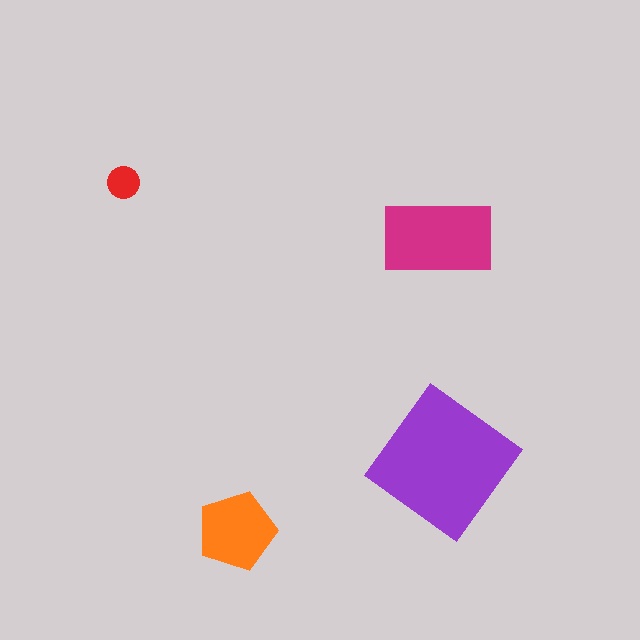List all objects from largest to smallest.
The purple diamond, the magenta rectangle, the orange pentagon, the red circle.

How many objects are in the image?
There are 4 objects in the image.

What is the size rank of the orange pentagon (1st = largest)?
3rd.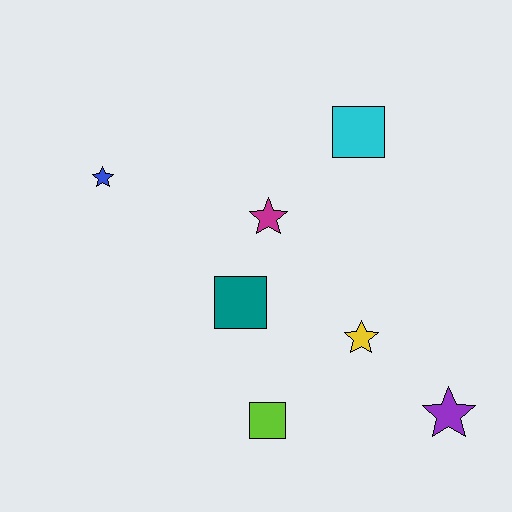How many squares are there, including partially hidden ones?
There are 3 squares.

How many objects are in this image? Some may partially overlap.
There are 7 objects.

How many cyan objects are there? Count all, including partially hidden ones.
There is 1 cyan object.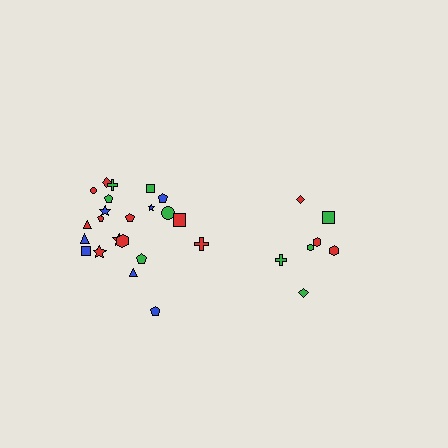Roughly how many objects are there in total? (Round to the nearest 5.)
Roughly 30 objects in total.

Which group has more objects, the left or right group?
The left group.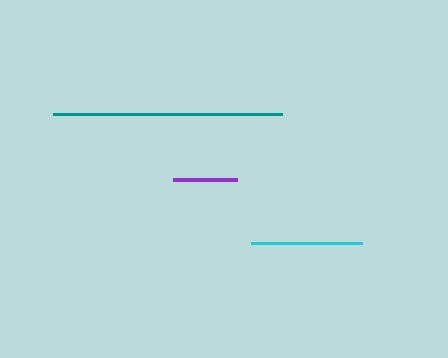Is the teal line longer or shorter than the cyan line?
The teal line is longer than the cyan line.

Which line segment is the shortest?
The purple line is the shortest at approximately 65 pixels.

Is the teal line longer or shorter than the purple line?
The teal line is longer than the purple line.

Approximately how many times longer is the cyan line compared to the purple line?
The cyan line is approximately 1.7 times the length of the purple line.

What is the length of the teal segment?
The teal segment is approximately 230 pixels long.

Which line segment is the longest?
The teal line is the longest at approximately 230 pixels.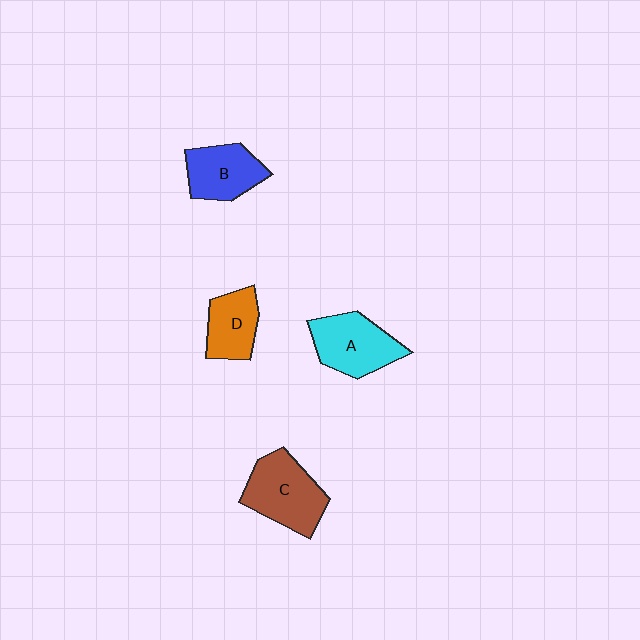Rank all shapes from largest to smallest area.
From largest to smallest: C (brown), A (cyan), B (blue), D (orange).